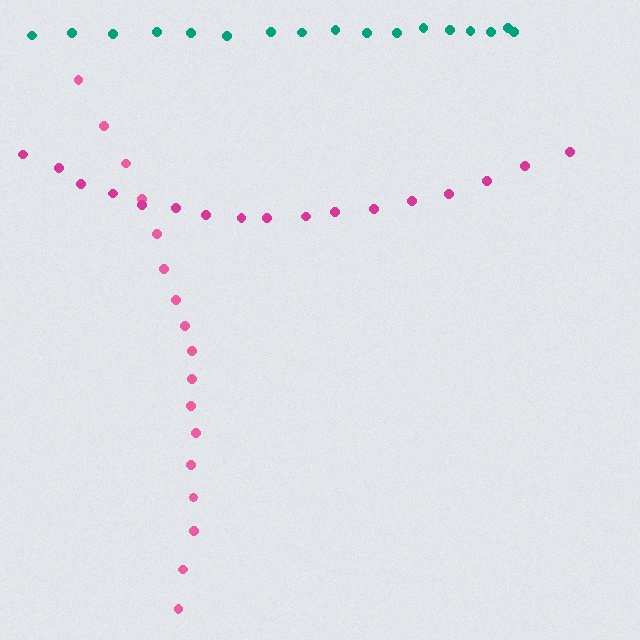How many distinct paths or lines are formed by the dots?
There are 3 distinct paths.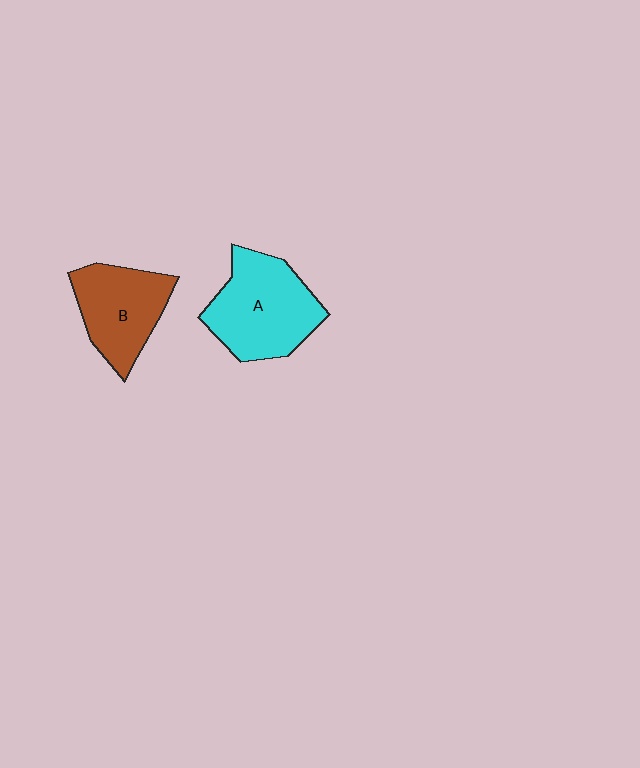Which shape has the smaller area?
Shape B (brown).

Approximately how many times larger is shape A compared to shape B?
Approximately 1.2 times.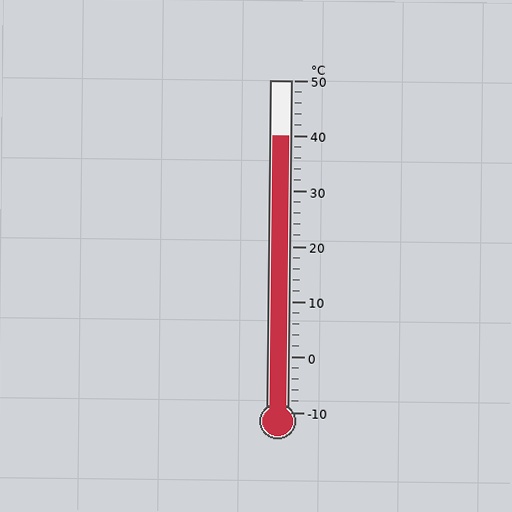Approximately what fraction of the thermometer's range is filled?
The thermometer is filled to approximately 85% of its range.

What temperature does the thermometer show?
The thermometer shows approximately 40°C.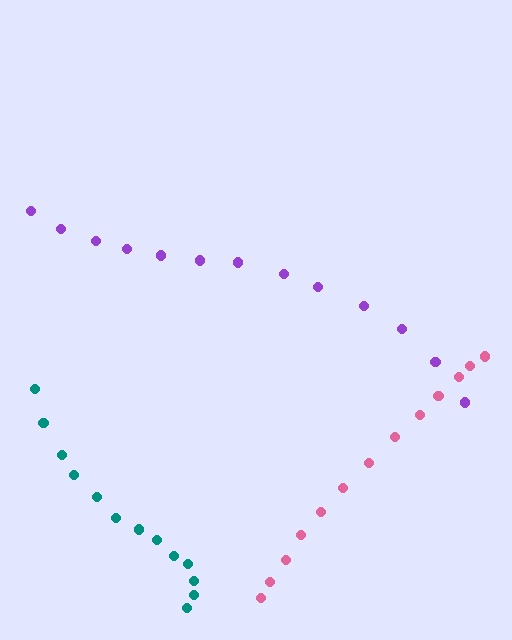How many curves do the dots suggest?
There are 3 distinct paths.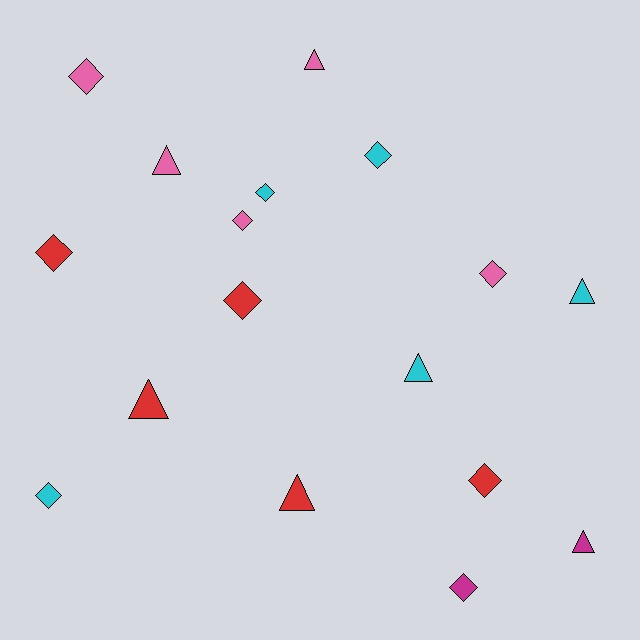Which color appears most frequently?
Red, with 5 objects.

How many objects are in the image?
There are 17 objects.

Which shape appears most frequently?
Diamond, with 10 objects.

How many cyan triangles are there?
There are 2 cyan triangles.